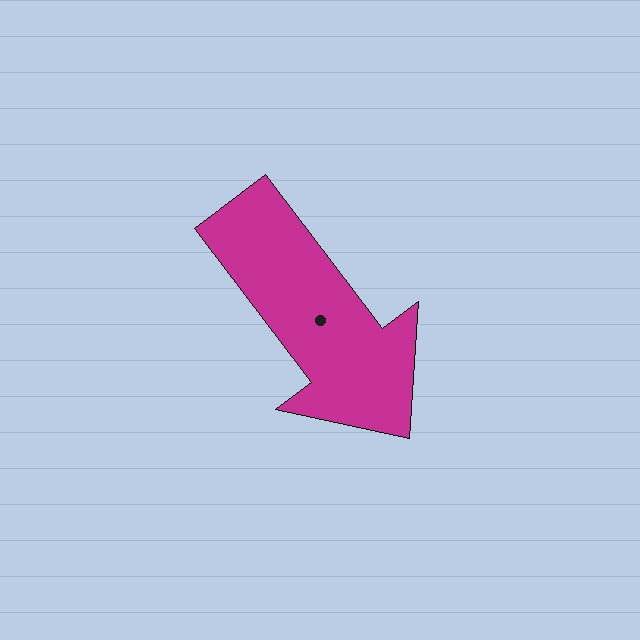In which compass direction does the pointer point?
Southeast.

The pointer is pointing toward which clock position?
Roughly 5 o'clock.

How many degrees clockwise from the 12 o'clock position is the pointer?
Approximately 143 degrees.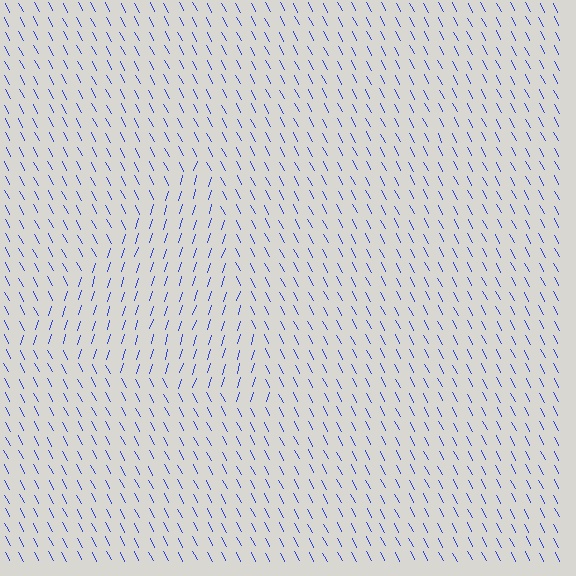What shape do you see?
I see a triangle.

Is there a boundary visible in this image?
Yes, there is a texture boundary formed by a change in line orientation.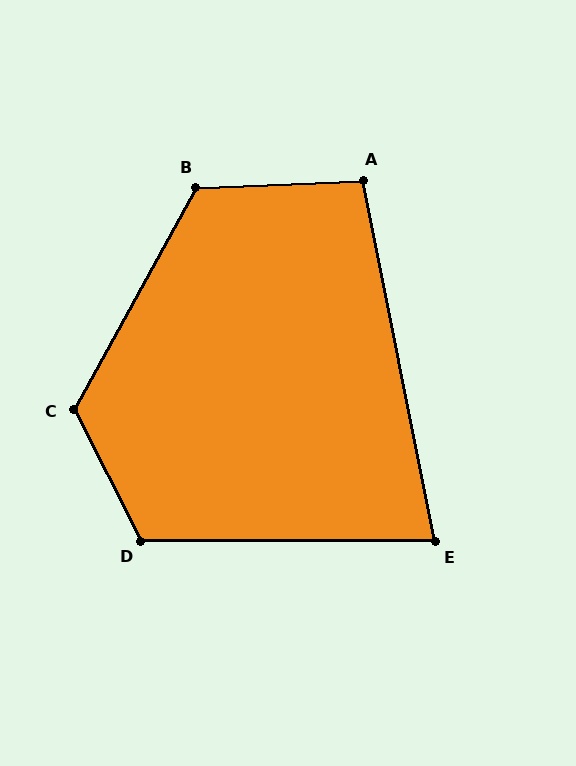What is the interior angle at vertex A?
Approximately 99 degrees (obtuse).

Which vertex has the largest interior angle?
C, at approximately 124 degrees.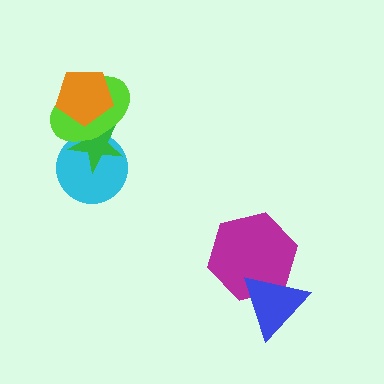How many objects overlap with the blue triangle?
1 object overlaps with the blue triangle.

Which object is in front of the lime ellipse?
The orange pentagon is in front of the lime ellipse.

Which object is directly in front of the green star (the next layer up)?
The lime ellipse is directly in front of the green star.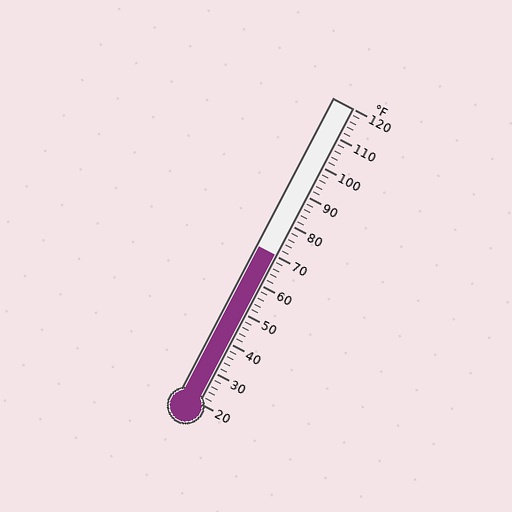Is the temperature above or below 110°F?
The temperature is below 110°F.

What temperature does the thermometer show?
The thermometer shows approximately 70°F.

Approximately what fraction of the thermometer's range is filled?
The thermometer is filled to approximately 50% of its range.